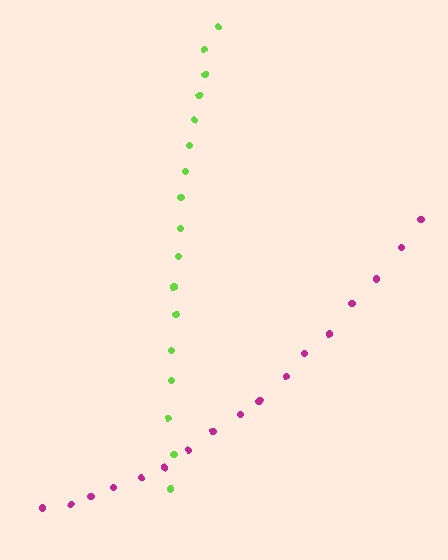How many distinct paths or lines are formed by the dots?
There are 2 distinct paths.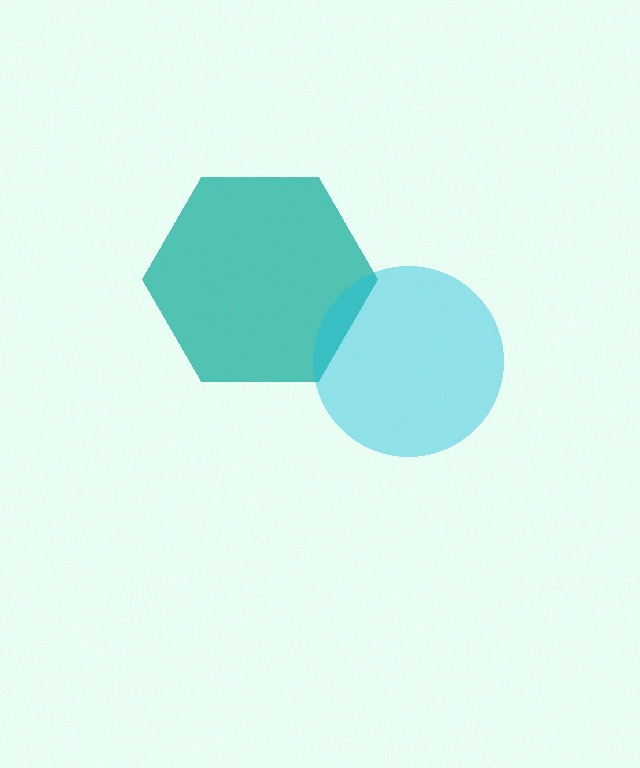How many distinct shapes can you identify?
There are 2 distinct shapes: a teal hexagon, a cyan circle.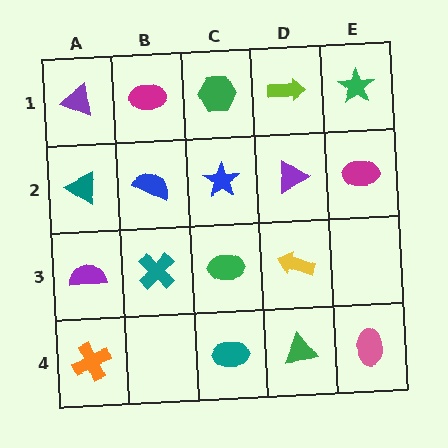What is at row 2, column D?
A purple triangle.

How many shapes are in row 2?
5 shapes.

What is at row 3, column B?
A teal cross.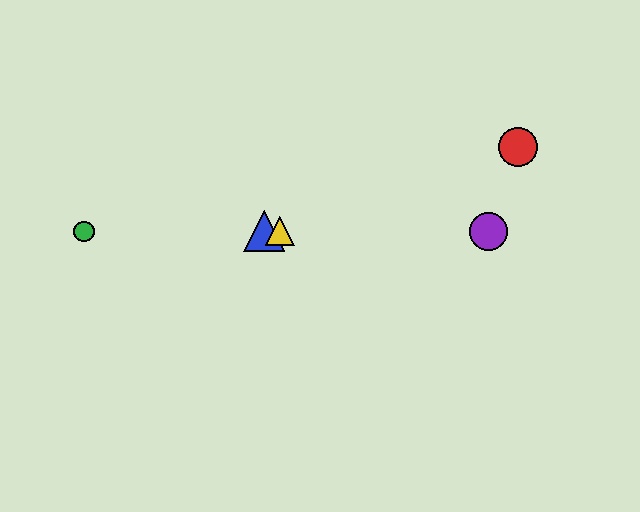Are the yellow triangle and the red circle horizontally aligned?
No, the yellow triangle is at y≈231 and the red circle is at y≈147.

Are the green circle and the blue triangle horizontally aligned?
Yes, both are at y≈231.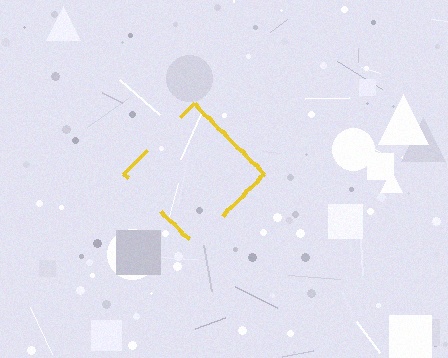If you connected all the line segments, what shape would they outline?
They would outline a diamond.